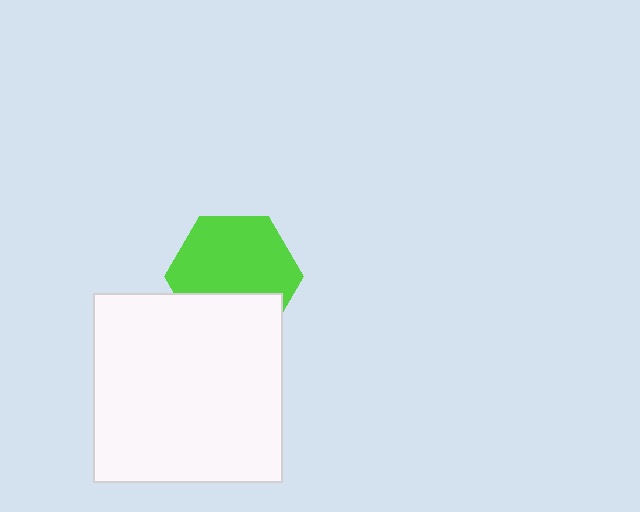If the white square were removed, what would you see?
You would see the complete lime hexagon.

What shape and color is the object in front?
The object in front is a white square.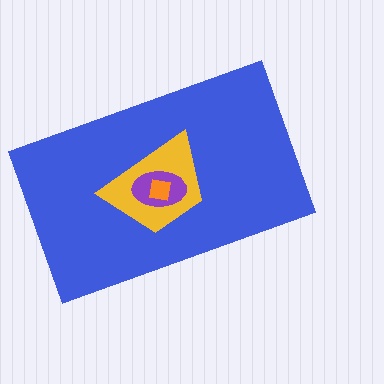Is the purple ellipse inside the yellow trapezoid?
Yes.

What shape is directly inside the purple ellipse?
The orange square.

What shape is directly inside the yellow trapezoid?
The purple ellipse.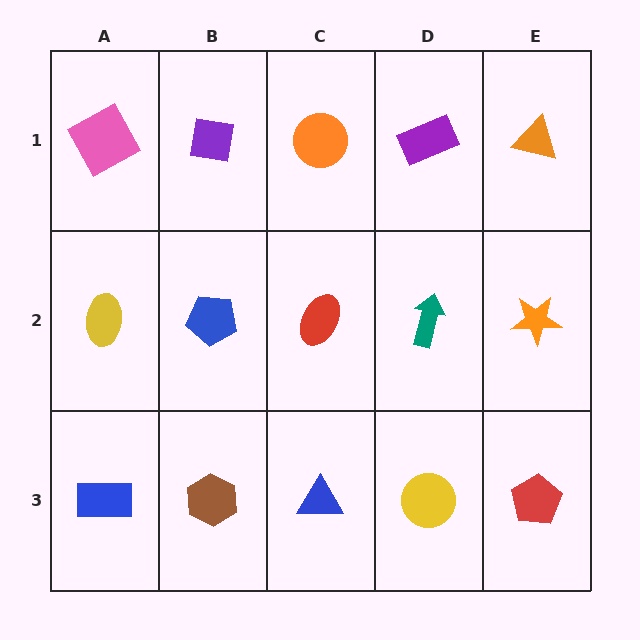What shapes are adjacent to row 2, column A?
A pink square (row 1, column A), a blue rectangle (row 3, column A), a blue pentagon (row 2, column B).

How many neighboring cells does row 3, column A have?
2.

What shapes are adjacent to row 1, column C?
A red ellipse (row 2, column C), a purple square (row 1, column B), a purple rectangle (row 1, column D).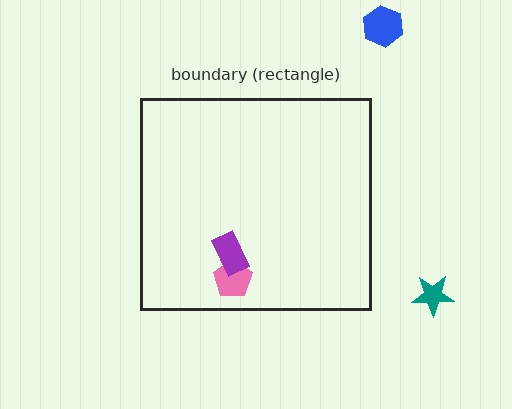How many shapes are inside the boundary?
2 inside, 2 outside.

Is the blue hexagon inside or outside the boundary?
Outside.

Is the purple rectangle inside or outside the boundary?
Inside.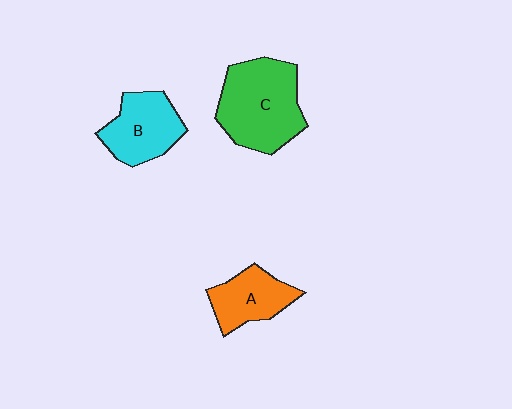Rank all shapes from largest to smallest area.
From largest to smallest: C (green), B (cyan), A (orange).